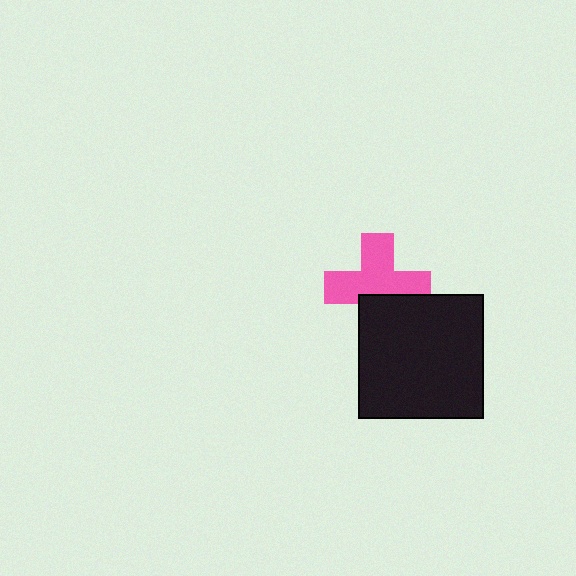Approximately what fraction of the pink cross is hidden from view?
Roughly 33% of the pink cross is hidden behind the black square.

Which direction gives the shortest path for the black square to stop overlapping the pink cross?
Moving down gives the shortest separation.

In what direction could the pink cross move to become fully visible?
The pink cross could move up. That would shift it out from behind the black square entirely.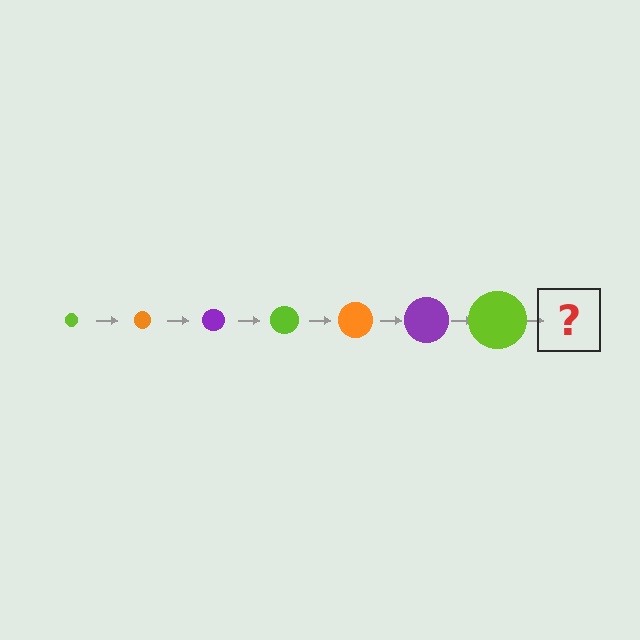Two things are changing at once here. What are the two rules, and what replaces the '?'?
The two rules are that the circle grows larger each step and the color cycles through lime, orange, and purple. The '?' should be an orange circle, larger than the previous one.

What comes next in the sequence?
The next element should be an orange circle, larger than the previous one.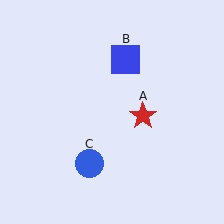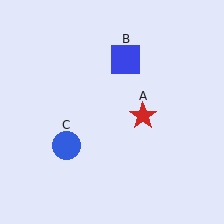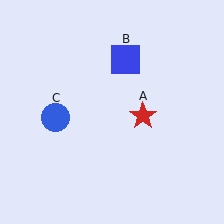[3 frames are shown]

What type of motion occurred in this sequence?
The blue circle (object C) rotated clockwise around the center of the scene.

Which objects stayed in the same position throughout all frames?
Red star (object A) and blue square (object B) remained stationary.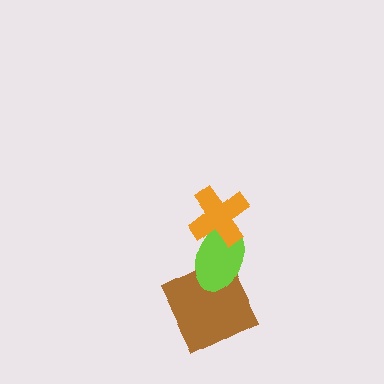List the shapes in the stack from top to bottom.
From top to bottom: the orange cross, the lime ellipse, the brown square.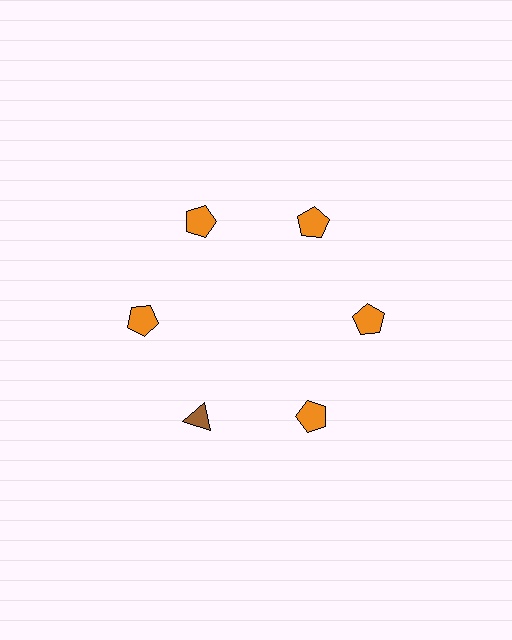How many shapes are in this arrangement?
There are 6 shapes arranged in a ring pattern.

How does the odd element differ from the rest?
It differs in both color (brown instead of orange) and shape (triangle instead of pentagon).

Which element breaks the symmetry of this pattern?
The brown triangle at roughly the 7 o'clock position breaks the symmetry. All other shapes are orange pentagons.